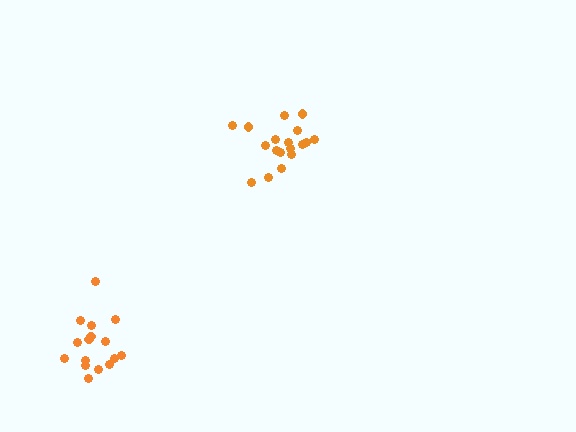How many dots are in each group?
Group 1: 18 dots, Group 2: 16 dots (34 total).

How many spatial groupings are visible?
There are 2 spatial groupings.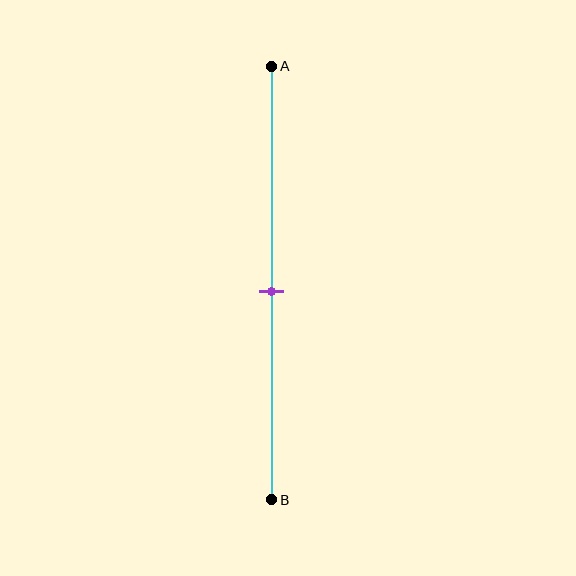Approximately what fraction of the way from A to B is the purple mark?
The purple mark is approximately 50% of the way from A to B.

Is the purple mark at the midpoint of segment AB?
Yes, the mark is approximately at the midpoint.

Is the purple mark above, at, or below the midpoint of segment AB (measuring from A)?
The purple mark is approximately at the midpoint of segment AB.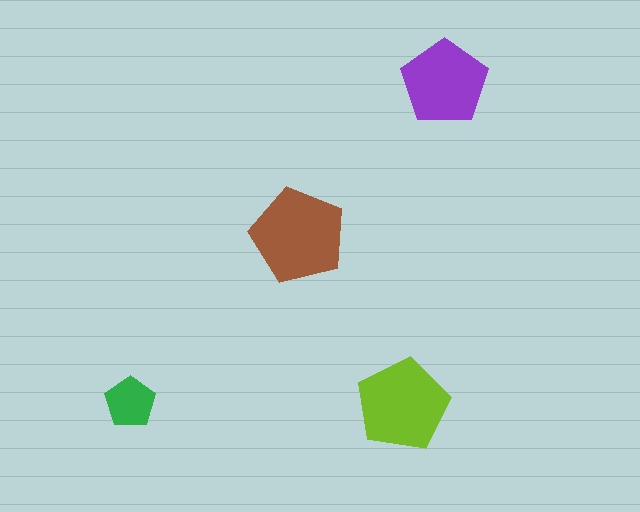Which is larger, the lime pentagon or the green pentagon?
The lime one.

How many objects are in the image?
There are 4 objects in the image.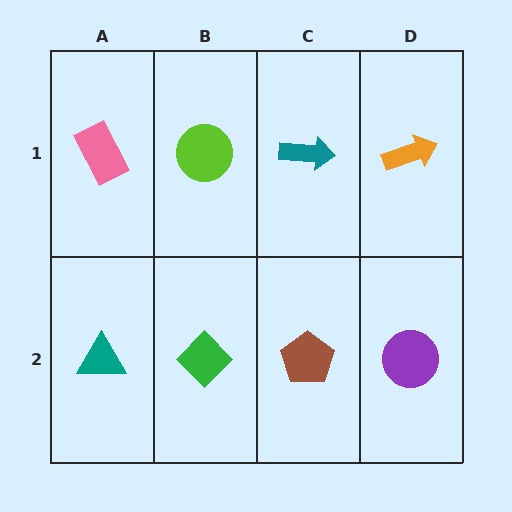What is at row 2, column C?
A brown pentagon.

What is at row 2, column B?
A green diamond.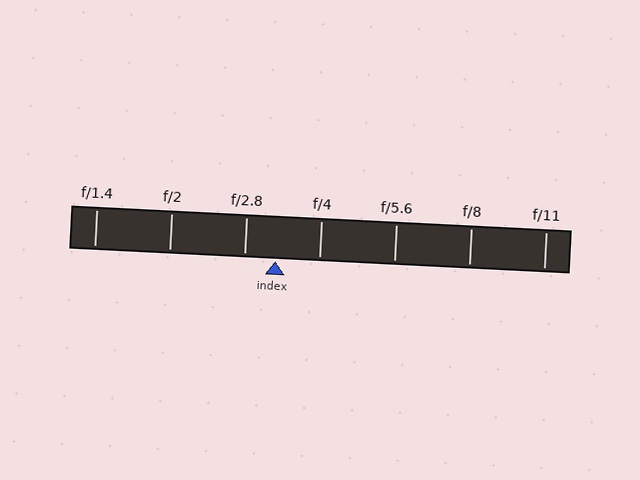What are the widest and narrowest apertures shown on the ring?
The widest aperture shown is f/1.4 and the narrowest is f/11.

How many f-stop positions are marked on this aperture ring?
There are 7 f-stop positions marked.